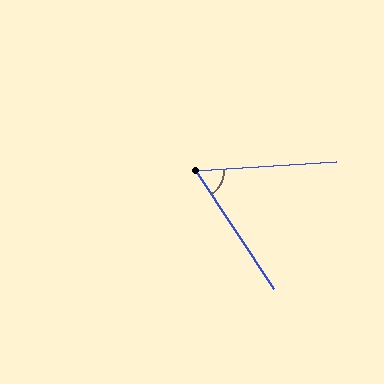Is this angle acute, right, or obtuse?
It is acute.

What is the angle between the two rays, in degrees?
Approximately 60 degrees.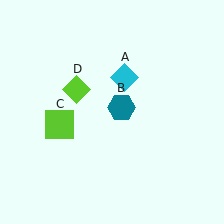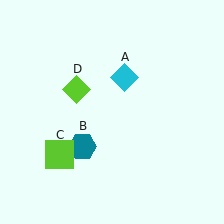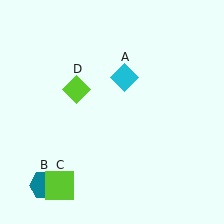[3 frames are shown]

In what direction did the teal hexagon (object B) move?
The teal hexagon (object B) moved down and to the left.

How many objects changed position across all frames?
2 objects changed position: teal hexagon (object B), lime square (object C).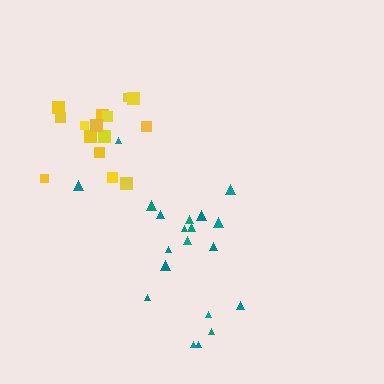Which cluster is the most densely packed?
Yellow.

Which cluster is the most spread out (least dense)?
Teal.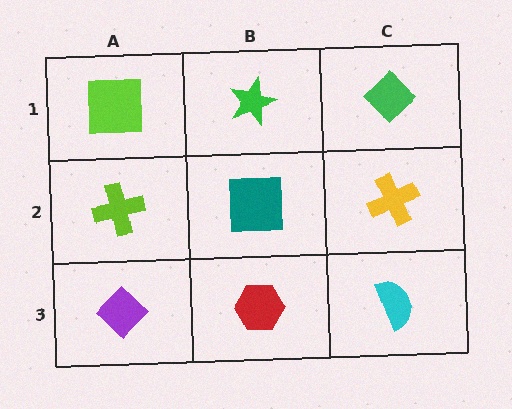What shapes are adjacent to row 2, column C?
A green diamond (row 1, column C), a cyan semicircle (row 3, column C), a teal square (row 2, column B).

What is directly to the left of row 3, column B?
A purple diamond.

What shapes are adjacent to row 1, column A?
A lime cross (row 2, column A), a green star (row 1, column B).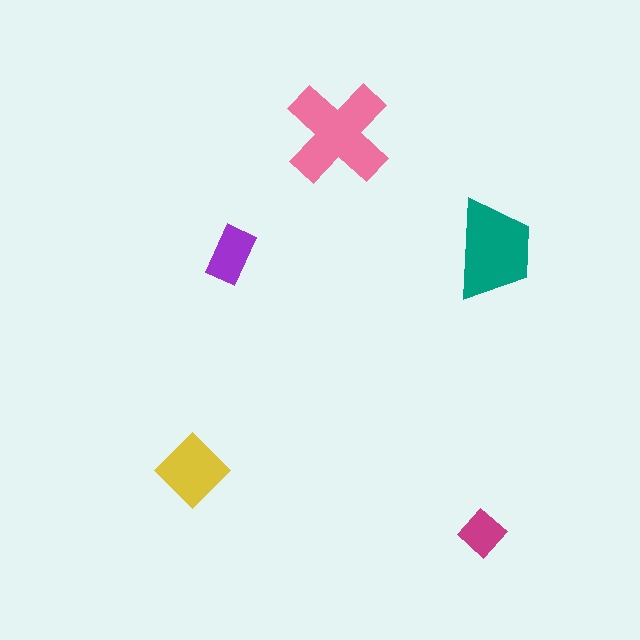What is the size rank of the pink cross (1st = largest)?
1st.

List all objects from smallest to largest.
The magenta diamond, the purple rectangle, the yellow diamond, the teal trapezoid, the pink cross.